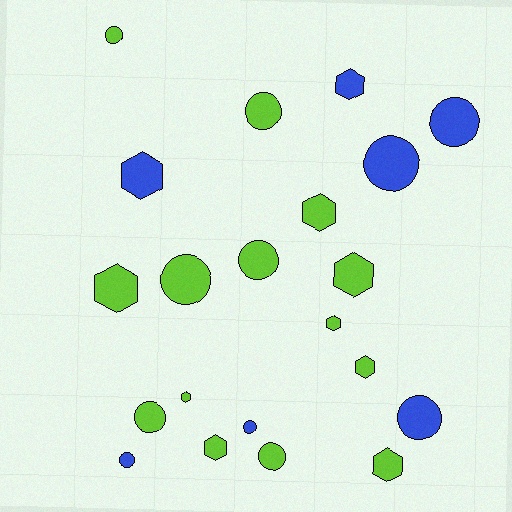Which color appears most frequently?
Lime, with 14 objects.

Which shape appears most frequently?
Circle, with 11 objects.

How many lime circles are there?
There are 6 lime circles.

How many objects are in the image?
There are 21 objects.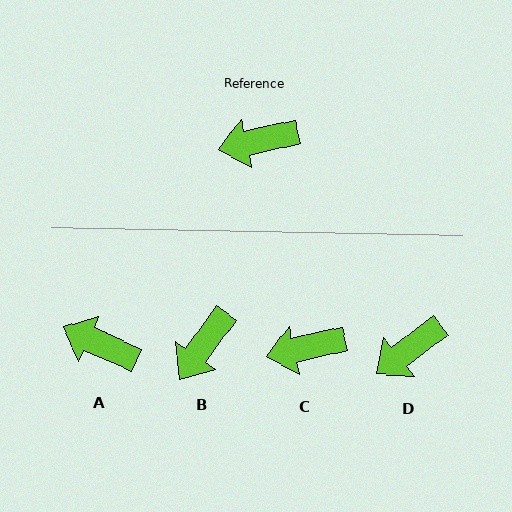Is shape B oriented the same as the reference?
No, it is off by about 42 degrees.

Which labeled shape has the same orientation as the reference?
C.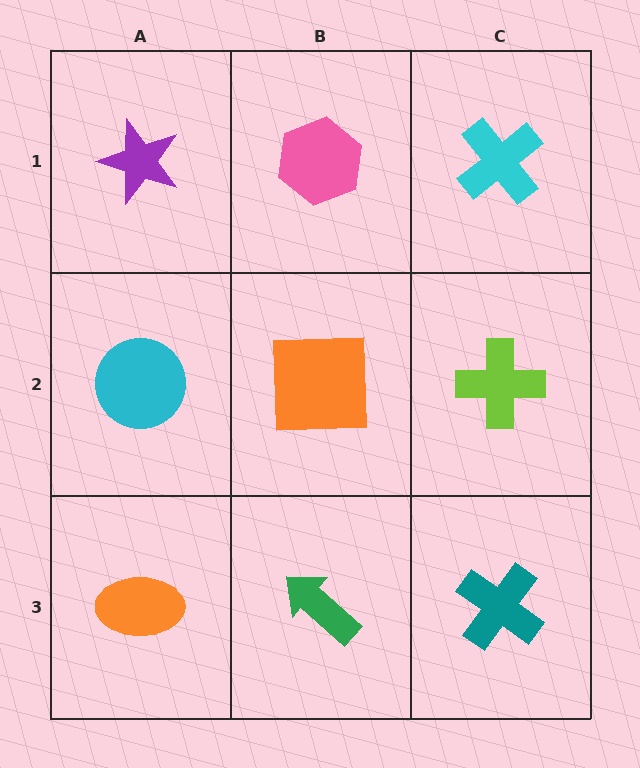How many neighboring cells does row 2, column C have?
3.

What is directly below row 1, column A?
A cyan circle.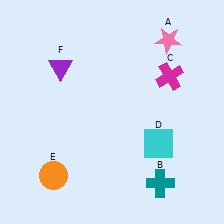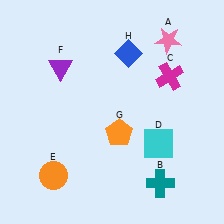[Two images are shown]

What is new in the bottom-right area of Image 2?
An orange pentagon (G) was added in the bottom-right area of Image 2.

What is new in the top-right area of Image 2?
A blue diamond (H) was added in the top-right area of Image 2.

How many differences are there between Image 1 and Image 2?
There are 2 differences between the two images.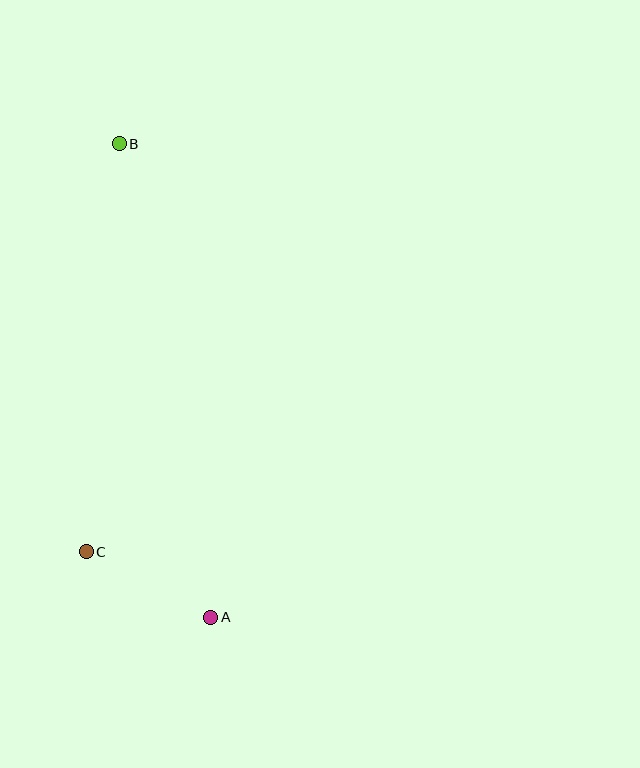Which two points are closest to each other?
Points A and C are closest to each other.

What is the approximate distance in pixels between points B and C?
The distance between B and C is approximately 410 pixels.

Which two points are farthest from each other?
Points A and B are farthest from each other.